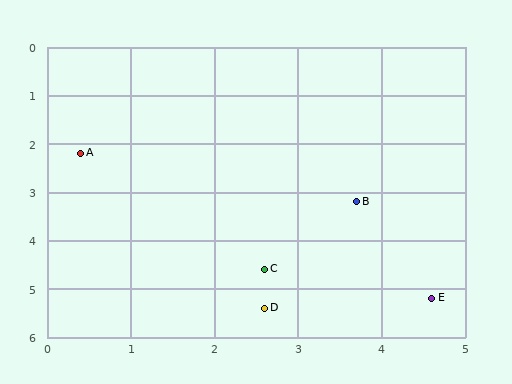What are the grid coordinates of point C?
Point C is at approximately (2.6, 4.6).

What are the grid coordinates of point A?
Point A is at approximately (0.4, 2.2).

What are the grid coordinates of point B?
Point B is at approximately (3.7, 3.2).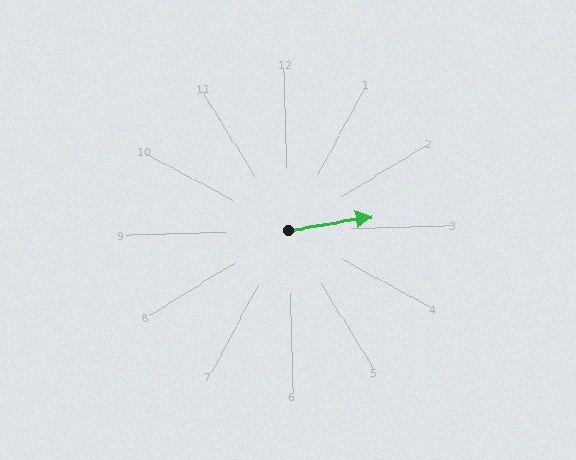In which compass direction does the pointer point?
East.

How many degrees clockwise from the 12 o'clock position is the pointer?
Approximately 82 degrees.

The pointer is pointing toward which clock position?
Roughly 3 o'clock.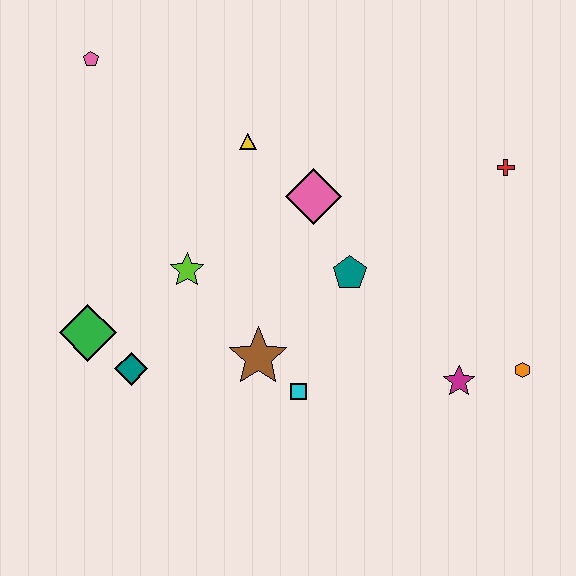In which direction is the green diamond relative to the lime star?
The green diamond is to the left of the lime star.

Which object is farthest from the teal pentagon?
The pink pentagon is farthest from the teal pentagon.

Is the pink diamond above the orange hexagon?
Yes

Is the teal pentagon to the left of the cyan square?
No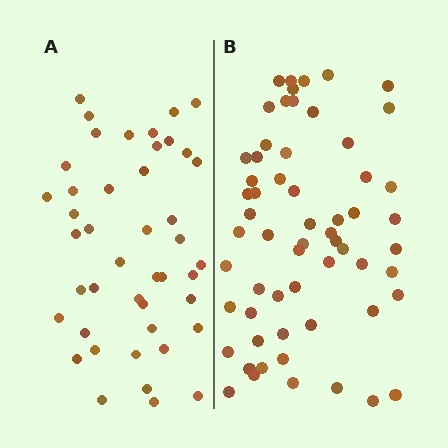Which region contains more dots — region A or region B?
Region B (the right region) has more dots.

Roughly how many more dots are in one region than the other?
Region B has approximately 15 more dots than region A.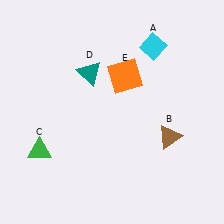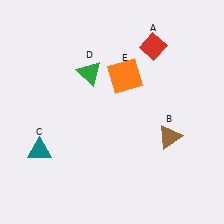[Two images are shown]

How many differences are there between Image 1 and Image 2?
There are 3 differences between the two images.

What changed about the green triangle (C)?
In Image 1, C is green. In Image 2, it changed to teal.